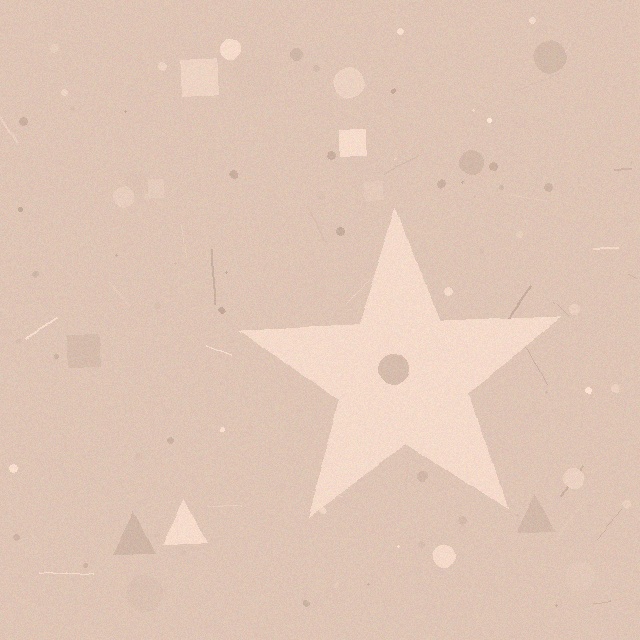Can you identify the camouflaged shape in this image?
The camouflaged shape is a star.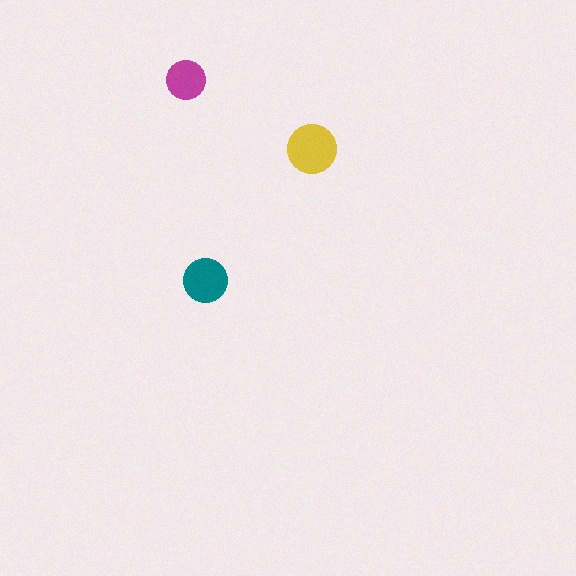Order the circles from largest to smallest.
the yellow one, the teal one, the magenta one.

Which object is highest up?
The magenta circle is topmost.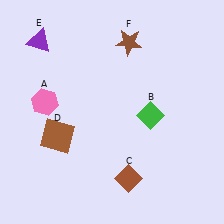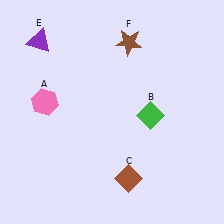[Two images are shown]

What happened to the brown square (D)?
The brown square (D) was removed in Image 2. It was in the bottom-left area of Image 1.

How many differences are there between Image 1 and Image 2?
There is 1 difference between the two images.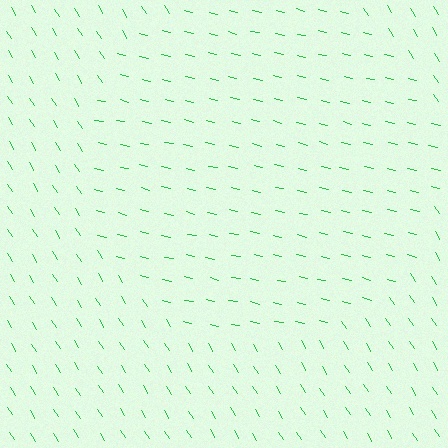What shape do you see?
I see a circle.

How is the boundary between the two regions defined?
The boundary is defined purely by a change in line orientation (approximately 45 degrees difference). All lines are the same color and thickness.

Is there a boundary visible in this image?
Yes, there is a texture boundary formed by a change in line orientation.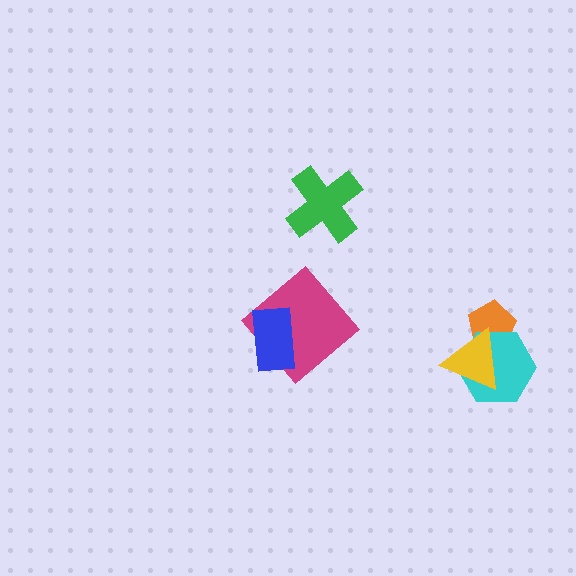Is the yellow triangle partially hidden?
No, no other shape covers it.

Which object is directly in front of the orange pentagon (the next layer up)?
The cyan hexagon is directly in front of the orange pentagon.